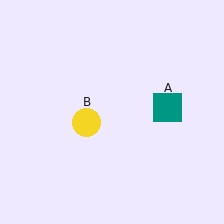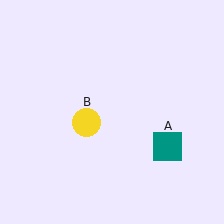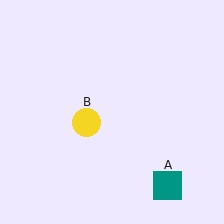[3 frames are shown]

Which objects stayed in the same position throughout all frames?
Yellow circle (object B) remained stationary.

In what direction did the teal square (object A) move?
The teal square (object A) moved down.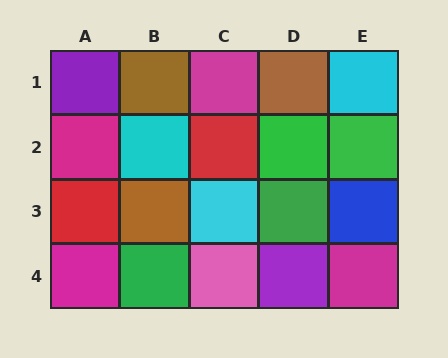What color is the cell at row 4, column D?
Purple.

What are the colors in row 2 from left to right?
Magenta, cyan, red, green, green.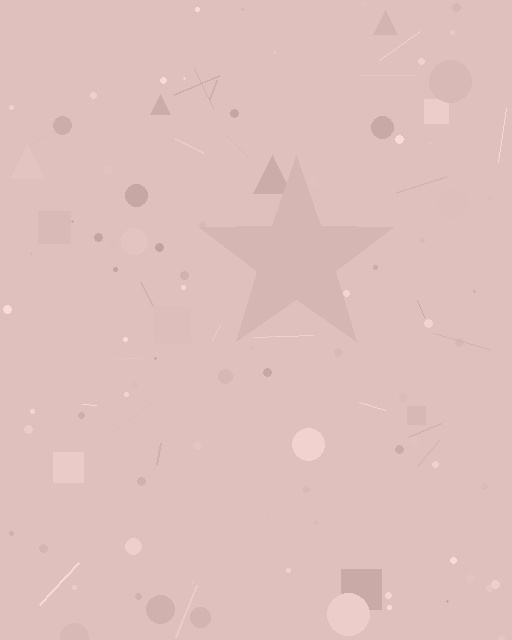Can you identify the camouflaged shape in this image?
The camouflaged shape is a star.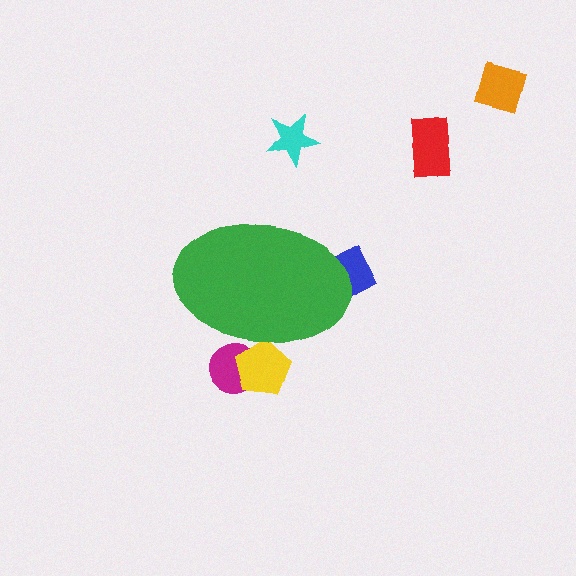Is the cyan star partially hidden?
No, the cyan star is fully visible.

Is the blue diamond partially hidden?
Yes, the blue diamond is partially hidden behind the green ellipse.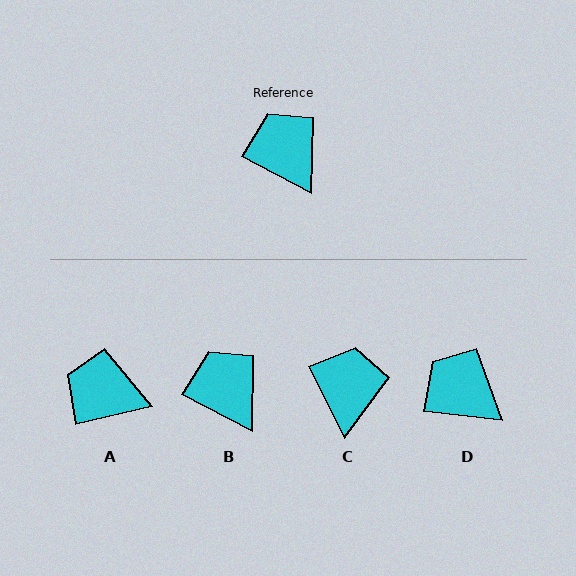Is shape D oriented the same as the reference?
No, it is off by about 21 degrees.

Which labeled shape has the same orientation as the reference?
B.